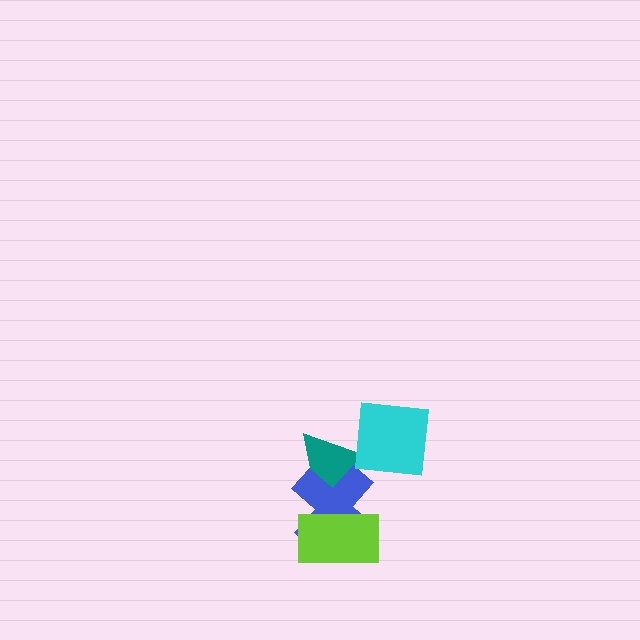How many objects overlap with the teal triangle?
2 objects overlap with the teal triangle.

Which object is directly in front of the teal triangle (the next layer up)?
The blue cross is directly in front of the teal triangle.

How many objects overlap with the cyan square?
1 object overlaps with the cyan square.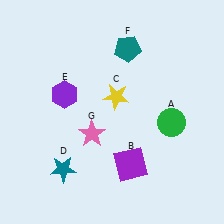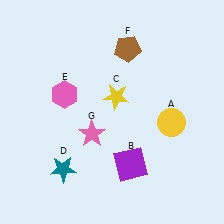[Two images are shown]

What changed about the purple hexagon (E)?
In Image 1, E is purple. In Image 2, it changed to pink.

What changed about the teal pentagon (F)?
In Image 1, F is teal. In Image 2, it changed to brown.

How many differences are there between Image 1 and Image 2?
There are 3 differences between the two images.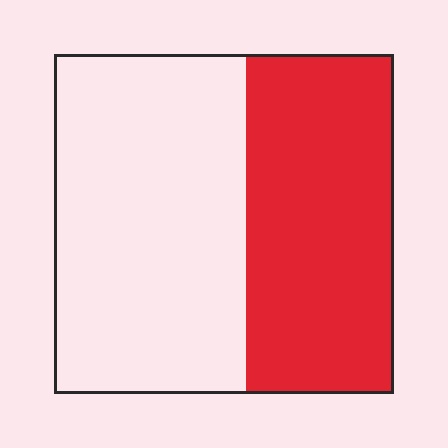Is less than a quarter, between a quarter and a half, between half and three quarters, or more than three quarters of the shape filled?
Between a quarter and a half.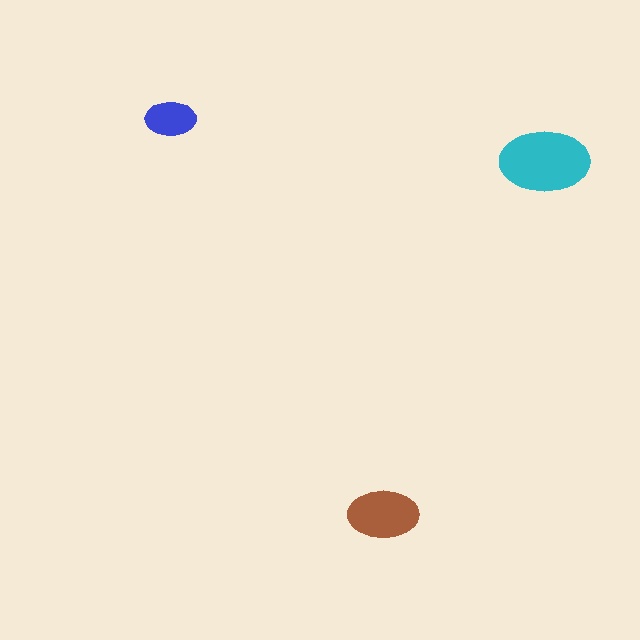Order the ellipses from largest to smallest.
the cyan one, the brown one, the blue one.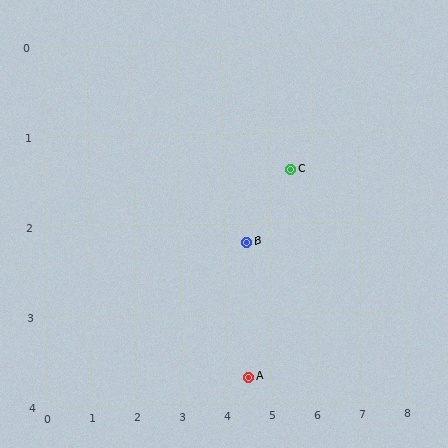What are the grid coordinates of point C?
Point C is at approximately (5.5, 1.4).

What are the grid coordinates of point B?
Point B is at approximately (4.5, 2.2).